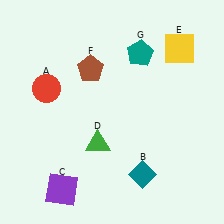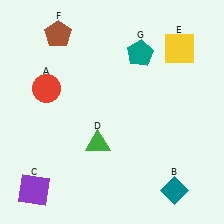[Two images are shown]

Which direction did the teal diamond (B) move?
The teal diamond (B) moved right.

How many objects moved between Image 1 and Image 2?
3 objects moved between the two images.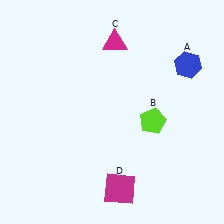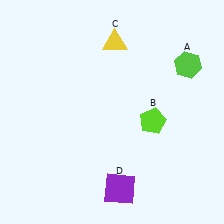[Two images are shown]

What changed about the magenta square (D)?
In Image 1, D is magenta. In Image 2, it changed to purple.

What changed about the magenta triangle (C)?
In Image 1, C is magenta. In Image 2, it changed to yellow.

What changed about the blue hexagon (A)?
In Image 1, A is blue. In Image 2, it changed to lime.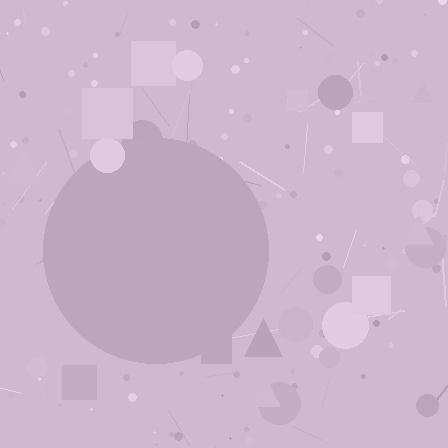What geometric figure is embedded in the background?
A circle is embedded in the background.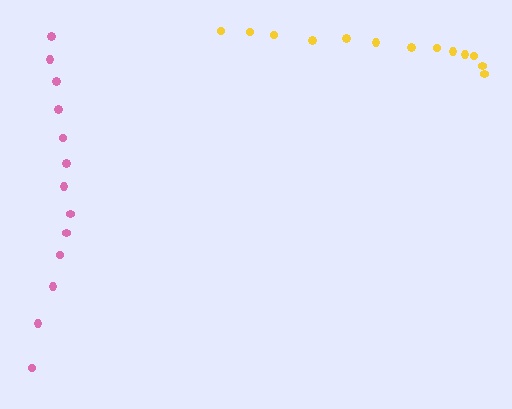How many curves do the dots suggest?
There are 2 distinct paths.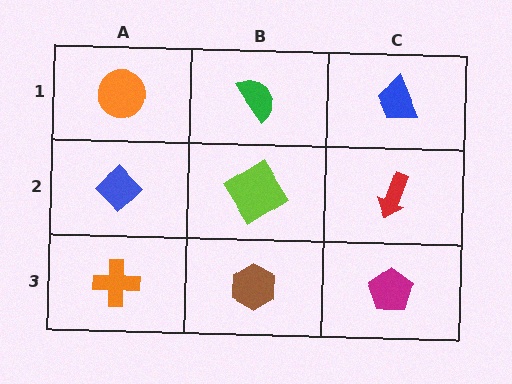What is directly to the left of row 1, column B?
An orange circle.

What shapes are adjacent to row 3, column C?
A red arrow (row 2, column C), a brown hexagon (row 3, column B).